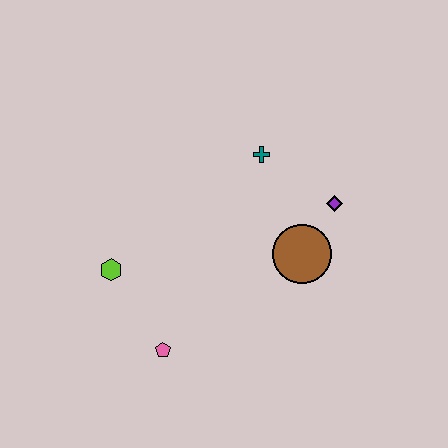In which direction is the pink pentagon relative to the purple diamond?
The pink pentagon is to the left of the purple diamond.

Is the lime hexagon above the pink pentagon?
Yes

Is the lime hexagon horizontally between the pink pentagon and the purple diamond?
No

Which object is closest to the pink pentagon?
The lime hexagon is closest to the pink pentagon.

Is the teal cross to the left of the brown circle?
Yes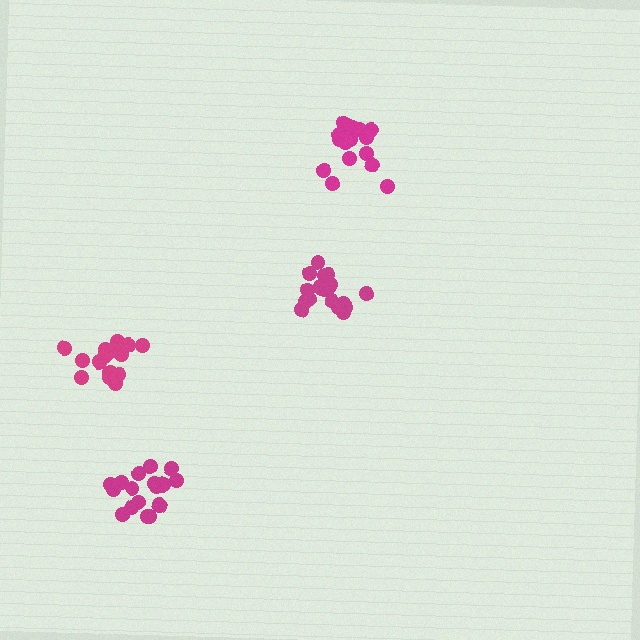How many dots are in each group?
Group 1: 21 dots, Group 2: 16 dots, Group 3: 19 dots, Group 4: 17 dots (73 total).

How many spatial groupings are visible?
There are 4 spatial groupings.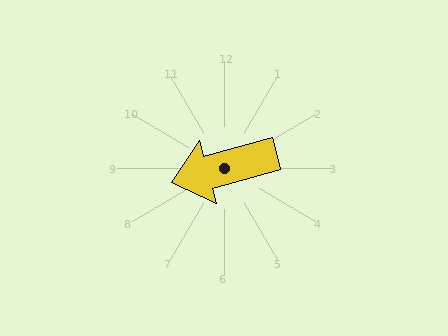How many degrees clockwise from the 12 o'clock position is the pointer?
Approximately 255 degrees.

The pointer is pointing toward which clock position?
Roughly 8 o'clock.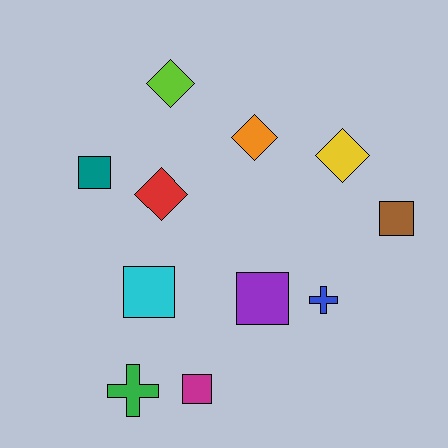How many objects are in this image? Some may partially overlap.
There are 11 objects.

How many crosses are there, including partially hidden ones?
There are 2 crosses.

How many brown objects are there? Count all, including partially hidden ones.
There is 1 brown object.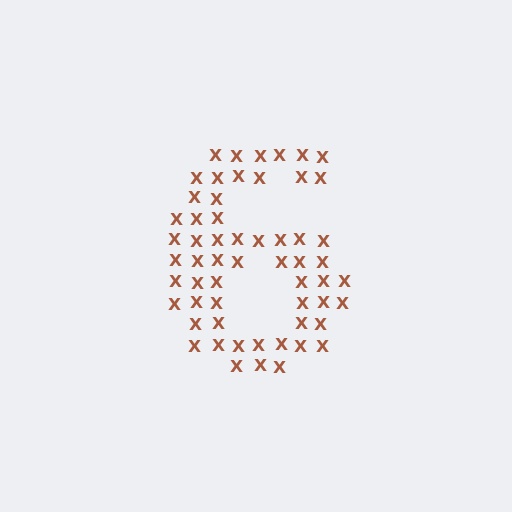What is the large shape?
The large shape is the digit 6.